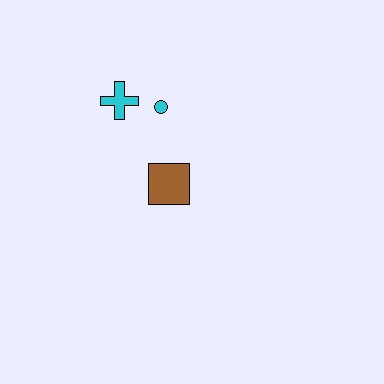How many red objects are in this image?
There are no red objects.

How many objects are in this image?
There are 3 objects.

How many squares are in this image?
There is 1 square.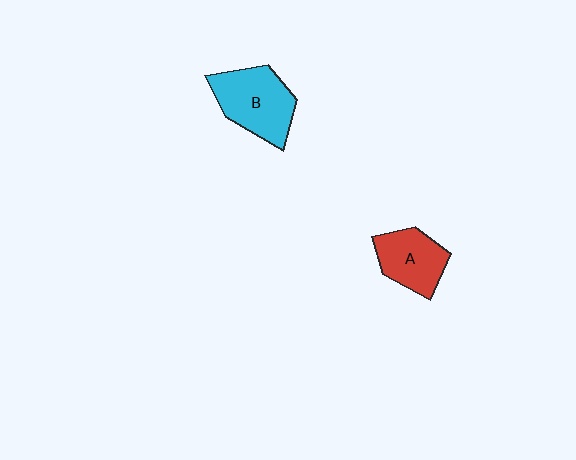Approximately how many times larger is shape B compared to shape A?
Approximately 1.3 times.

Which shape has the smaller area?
Shape A (red).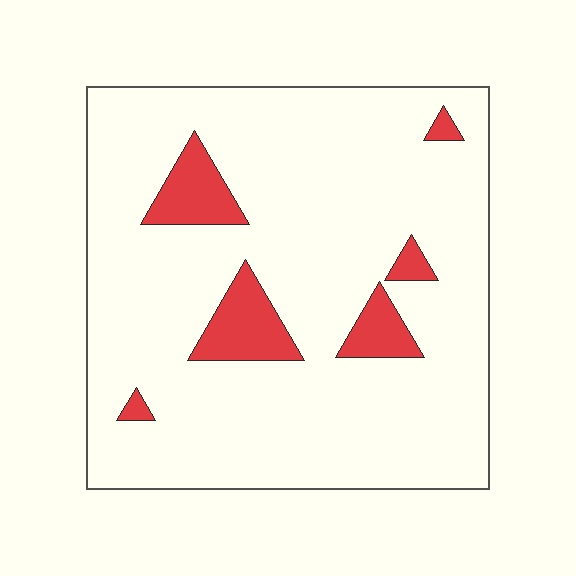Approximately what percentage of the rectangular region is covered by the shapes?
Approximately 10%.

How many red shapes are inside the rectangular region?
6.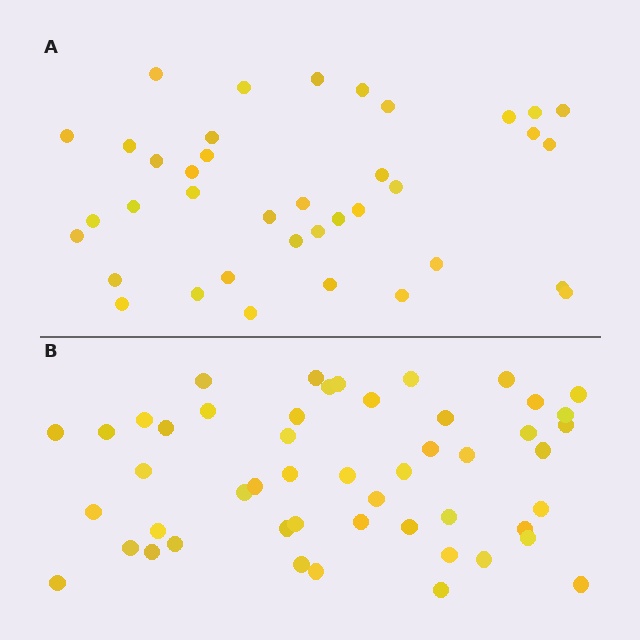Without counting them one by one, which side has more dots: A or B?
Region B (the bottom region) has more dots.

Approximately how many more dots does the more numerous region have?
Region B has roughly 12 or so more dots than region A.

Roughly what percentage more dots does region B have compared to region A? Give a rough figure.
About 30% more.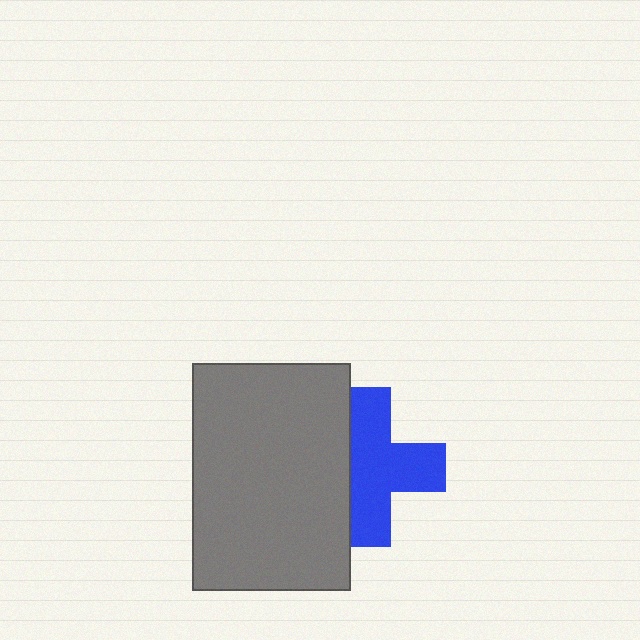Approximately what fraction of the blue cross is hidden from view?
Roughly 32% of the blue cross is hidden behind the gray rectangle.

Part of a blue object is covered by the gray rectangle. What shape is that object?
It is a cross.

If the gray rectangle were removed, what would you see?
You would see the complete blue cross.